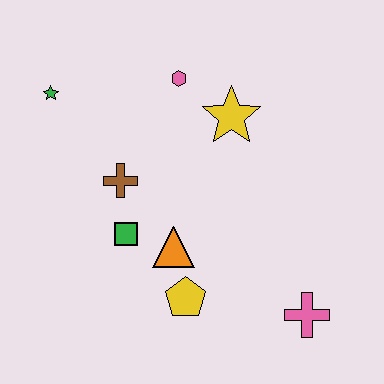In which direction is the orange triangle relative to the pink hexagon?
The orange triangle is below the pink hexagon.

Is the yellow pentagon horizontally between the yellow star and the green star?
Yes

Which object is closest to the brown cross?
The green square is closest to the brown cross.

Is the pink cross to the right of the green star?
Yes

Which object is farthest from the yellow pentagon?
The green star is farthest from the yellow pentagon.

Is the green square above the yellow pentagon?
Yes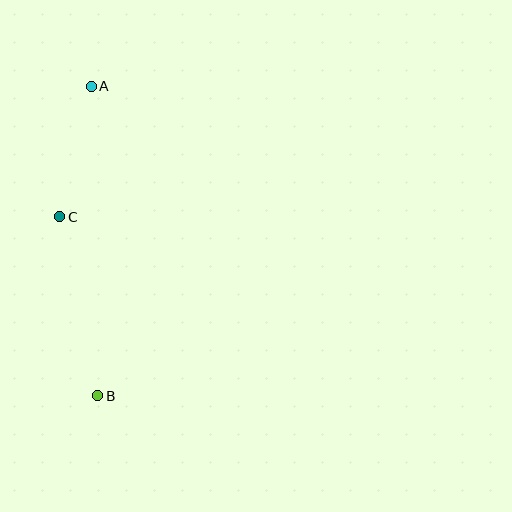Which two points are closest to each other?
Points A and C are closest to each other.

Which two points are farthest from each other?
Points A and B are farthest from each other.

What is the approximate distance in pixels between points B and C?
The distance between B and C is approximately 183 pixels.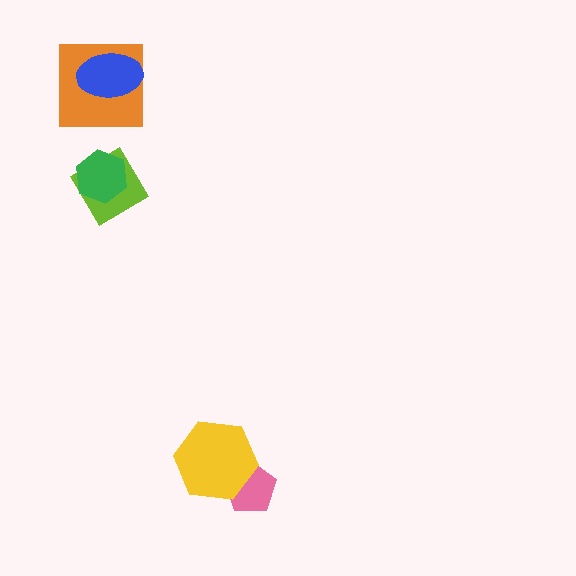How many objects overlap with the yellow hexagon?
1 object overlaps with the yellow hexagon.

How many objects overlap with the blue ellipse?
1 object overlaps with the blue ellipse.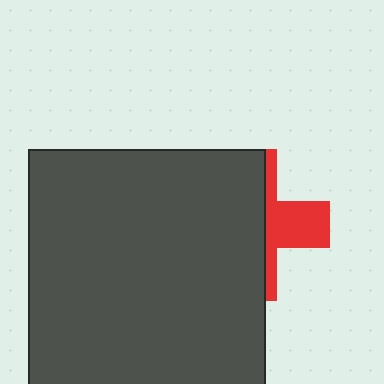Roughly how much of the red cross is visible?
A small part of it is visible (roughly 36%).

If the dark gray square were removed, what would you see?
You would see the complete red cross.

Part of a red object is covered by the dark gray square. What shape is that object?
It is a cross.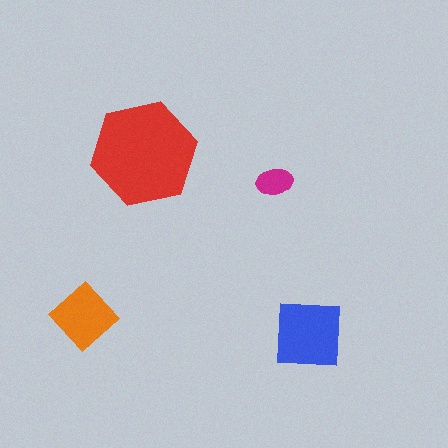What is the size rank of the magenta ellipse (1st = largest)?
4th.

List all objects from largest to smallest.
The red hexagon, the blue square, the orange diamond, the magenta ellipse.